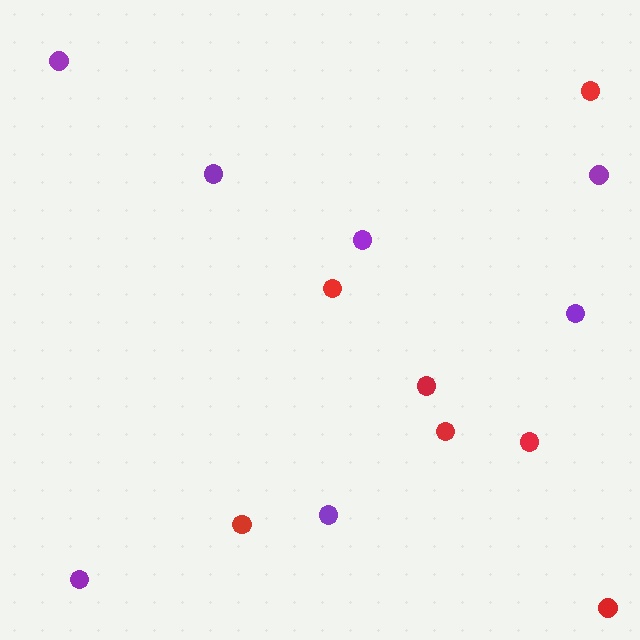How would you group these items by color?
There are 2 groups: one group of purple circles (7) and one group of red circles (7).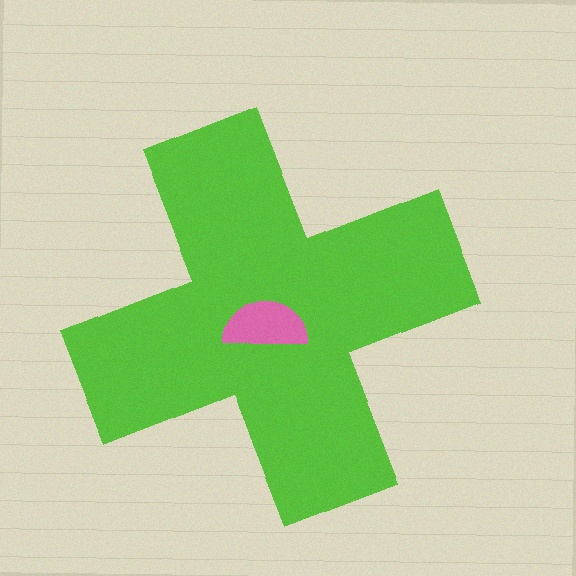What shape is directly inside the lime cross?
The pink semicircle.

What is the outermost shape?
The lime cross.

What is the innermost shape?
The pink semicircle.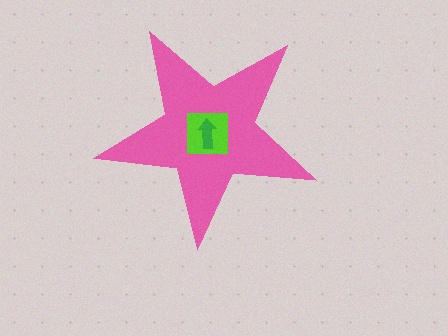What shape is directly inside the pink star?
The lime square.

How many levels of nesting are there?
3.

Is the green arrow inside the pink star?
Yes.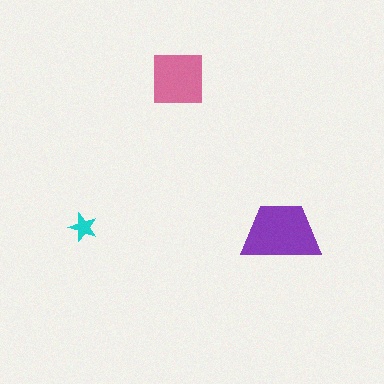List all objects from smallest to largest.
The cyan star, the pink square, the purple trapezoid.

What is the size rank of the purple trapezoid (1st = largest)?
1st.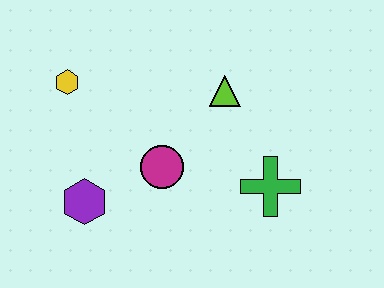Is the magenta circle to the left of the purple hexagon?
No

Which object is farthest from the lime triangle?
The purple hexagon is farthest from the lime triangle.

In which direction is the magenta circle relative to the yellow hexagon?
The magenta circle is to the right of the yellow hexagon.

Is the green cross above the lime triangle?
No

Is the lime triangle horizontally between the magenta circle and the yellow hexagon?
No